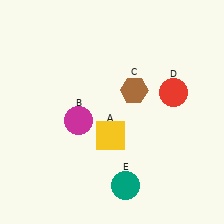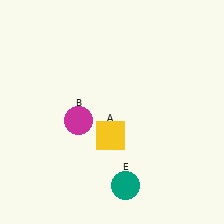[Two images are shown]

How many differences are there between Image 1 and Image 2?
There are 2 differences between the two images.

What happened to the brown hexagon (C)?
The brown hexagon (C) was removed in Image 2. It was in the top-right area of Image 1.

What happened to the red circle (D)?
The red circle (D) was removed in Image 2. It was in the top-right area of Image 1.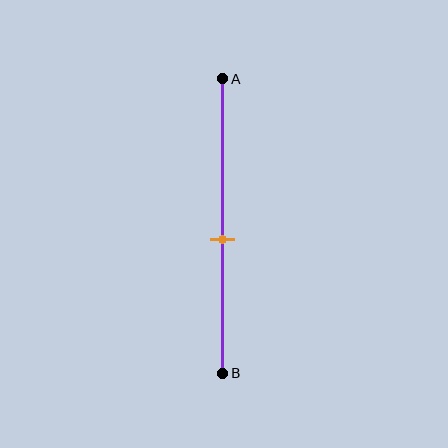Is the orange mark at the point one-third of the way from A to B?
No, the mark is at about 55% from A, not at the 33% one-third point.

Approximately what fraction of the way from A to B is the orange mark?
The orange mark is approximately 55% of the way from A to B.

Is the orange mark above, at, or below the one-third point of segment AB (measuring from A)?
The orange mark is below the one-third point of segment AB.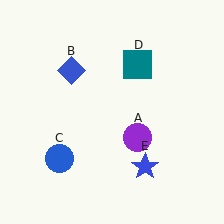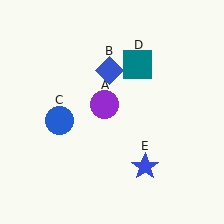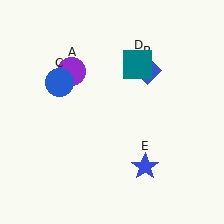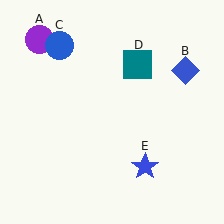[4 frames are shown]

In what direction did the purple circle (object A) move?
The purple circle (object A) moved up and to the left.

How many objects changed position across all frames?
3 objects changed position: purple circle (object A), blue diamond (object B), blue circle (object C).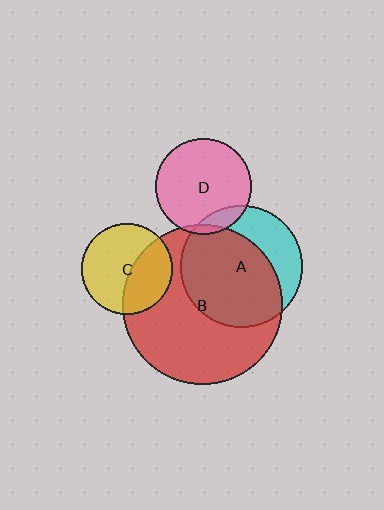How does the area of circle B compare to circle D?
Approximately 2.8 times.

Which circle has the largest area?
Circle B (red).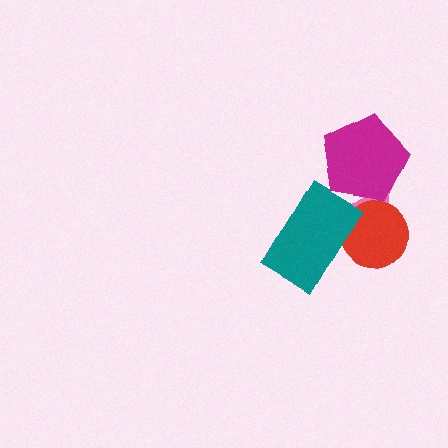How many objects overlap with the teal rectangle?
1 object overlaps with the teal rectangle.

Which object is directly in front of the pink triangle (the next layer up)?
The red circle is directly in front of the pink triangle.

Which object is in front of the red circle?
The teal rectangle is in front of the red circle.